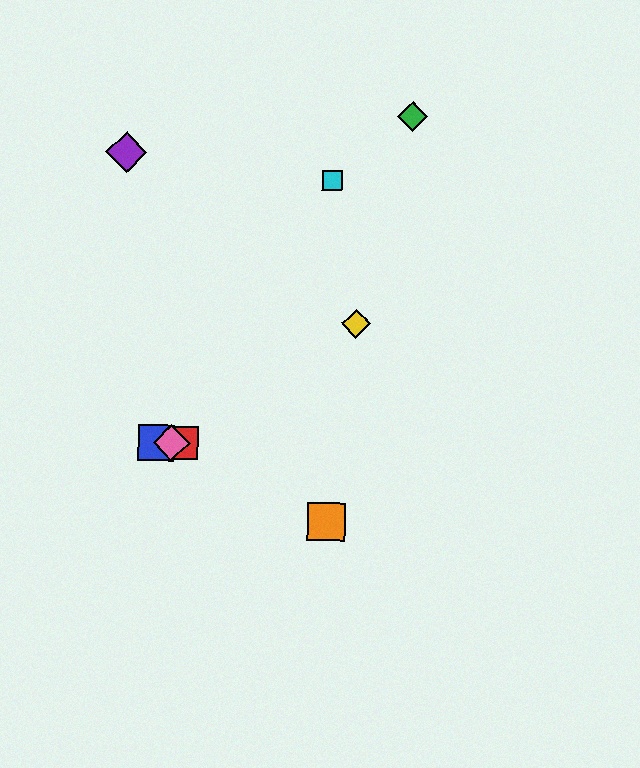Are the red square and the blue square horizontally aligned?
Yes, both are at y≈443.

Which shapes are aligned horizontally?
The red square, the blue square, the pink diamond are aligned horizontally.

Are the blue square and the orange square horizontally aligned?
No, the blue square is at y≈443 and the orange square is at y≈521.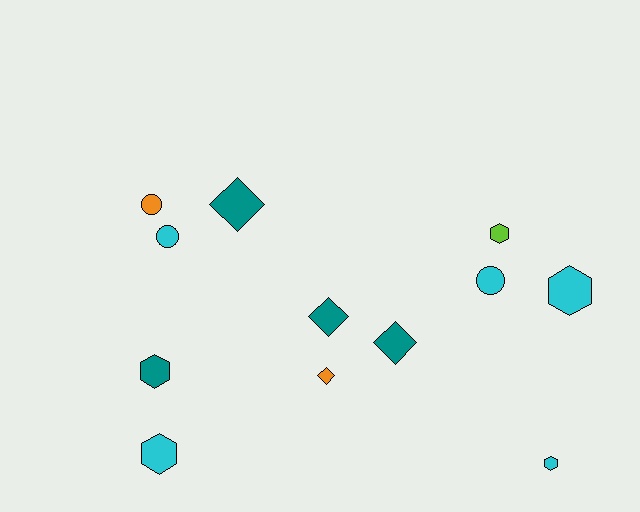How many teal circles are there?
There are no teal circles.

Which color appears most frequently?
Cyan, with 5 objects.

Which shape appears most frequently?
Hexagon, with 5 objects.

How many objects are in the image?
There are 12 objects.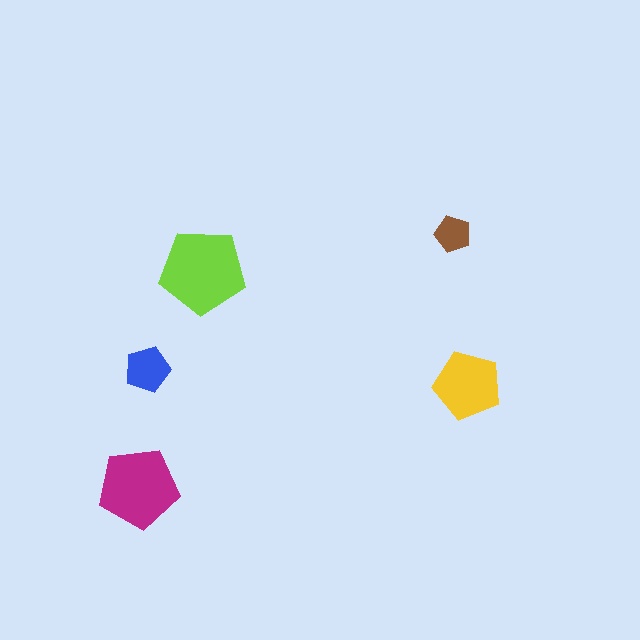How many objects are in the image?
There are 5 objects in the image.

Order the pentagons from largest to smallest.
the lime one, the magenta one, the yellow one, the blue one, the brown one.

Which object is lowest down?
The magenta pentagon is bottommost.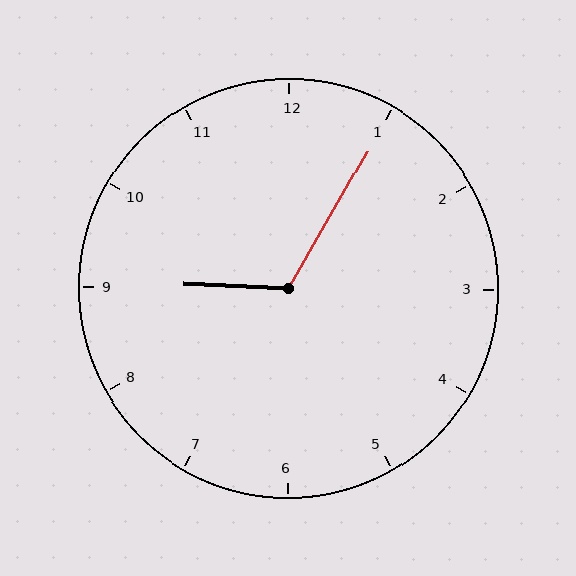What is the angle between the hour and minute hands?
Approximately 118 degrees.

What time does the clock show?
9:05.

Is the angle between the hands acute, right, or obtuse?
It is obtuse.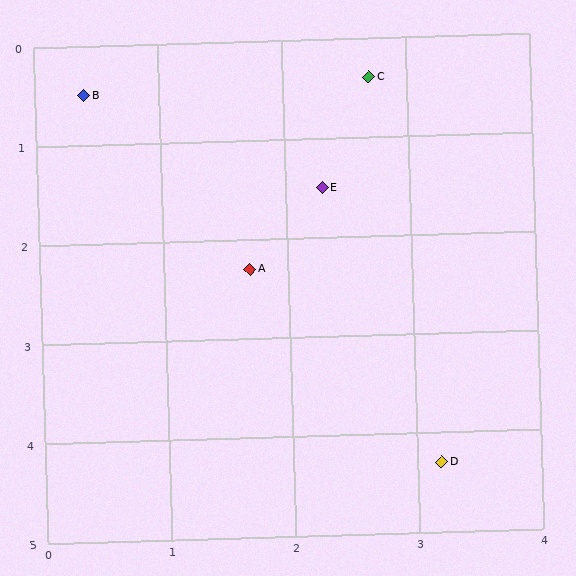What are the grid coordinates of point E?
Point E is at approximately (2.3, 1.5).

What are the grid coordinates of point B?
Point B is at approximately (0.4, 0.5).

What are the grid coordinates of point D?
Point D is at approximately (3.2, 4.3).